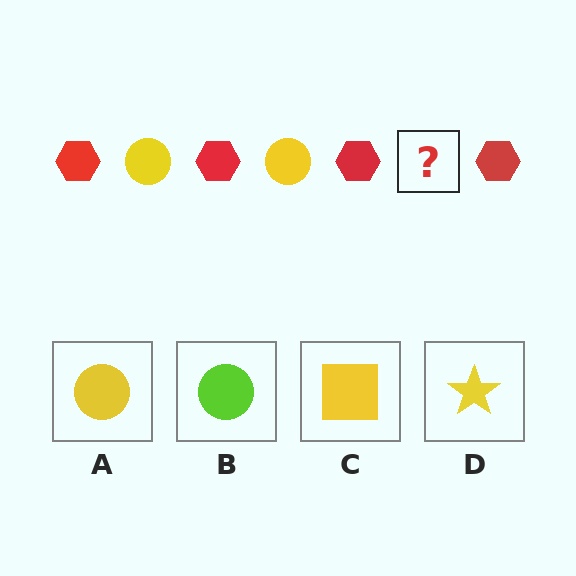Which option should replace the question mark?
Option A.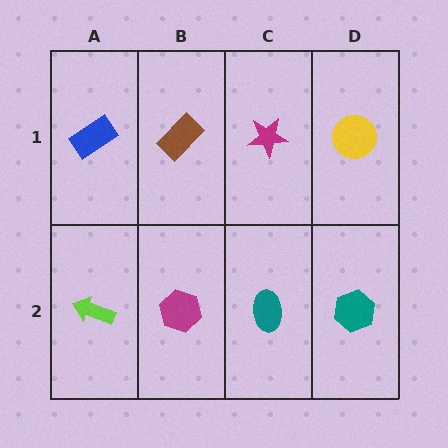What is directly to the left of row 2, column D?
A teal ellipse.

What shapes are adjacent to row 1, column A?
A lime arrow (row 2, column A), a brown rectangle (row 1, column B).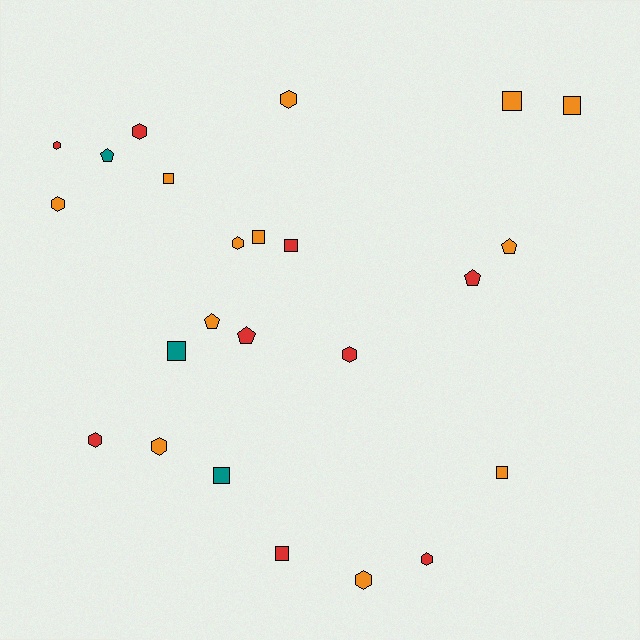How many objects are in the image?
There are 24 objects.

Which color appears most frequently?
Orange, with 12 objects.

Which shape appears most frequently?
Hexagon, with 10 objects.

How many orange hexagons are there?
There are 5 orange hexagons.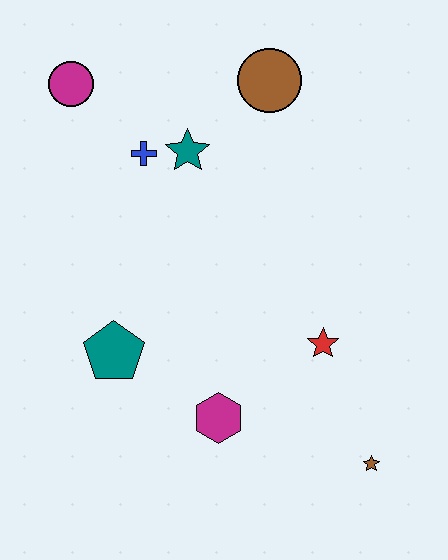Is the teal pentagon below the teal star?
Yes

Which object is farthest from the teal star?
The brown star is farthest from the teal star.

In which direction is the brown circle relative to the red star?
The brown circle is above the red star.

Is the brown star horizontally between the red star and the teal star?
No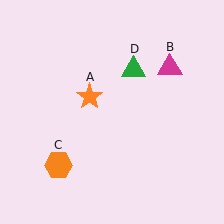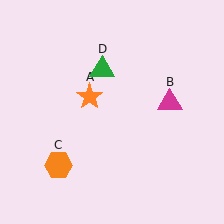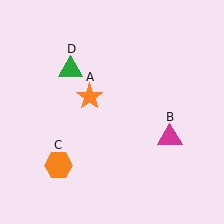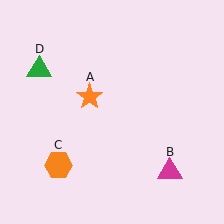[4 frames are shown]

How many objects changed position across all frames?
2 objects changed position: magenta triangle (object B), green triangle (object D).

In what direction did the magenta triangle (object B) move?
The magenta triangle (object B) moved down.